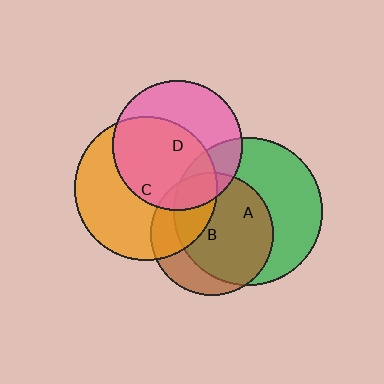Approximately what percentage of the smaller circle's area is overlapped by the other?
Approximately 75%.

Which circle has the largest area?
Circle A (green).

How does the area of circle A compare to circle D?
Approximately 1.3 times.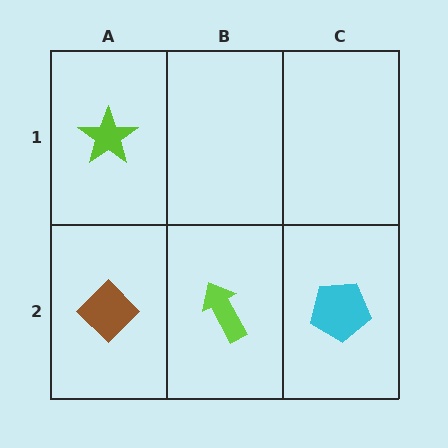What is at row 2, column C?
A cyan pentagon.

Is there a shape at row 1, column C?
No, that cell is empty.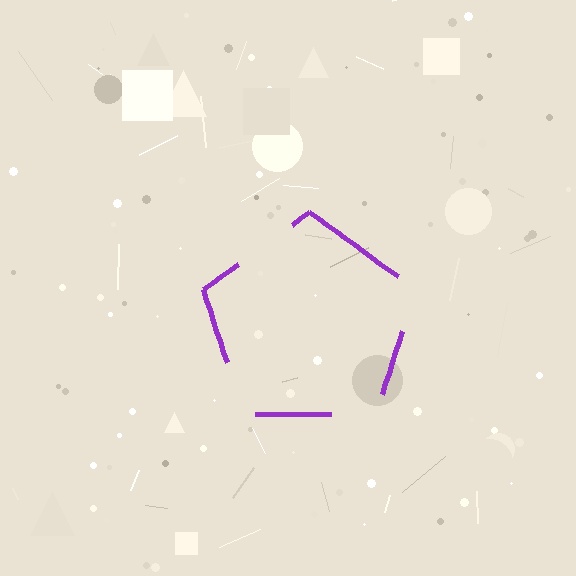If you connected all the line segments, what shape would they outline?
They would outline a pentagon.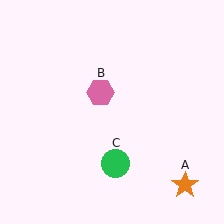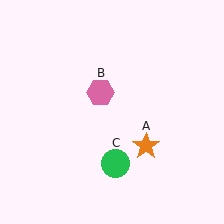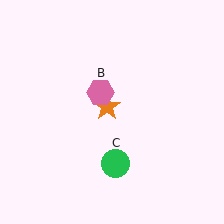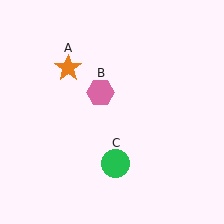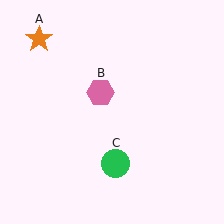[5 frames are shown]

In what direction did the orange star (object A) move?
The orange star (object A) moved up and to the left.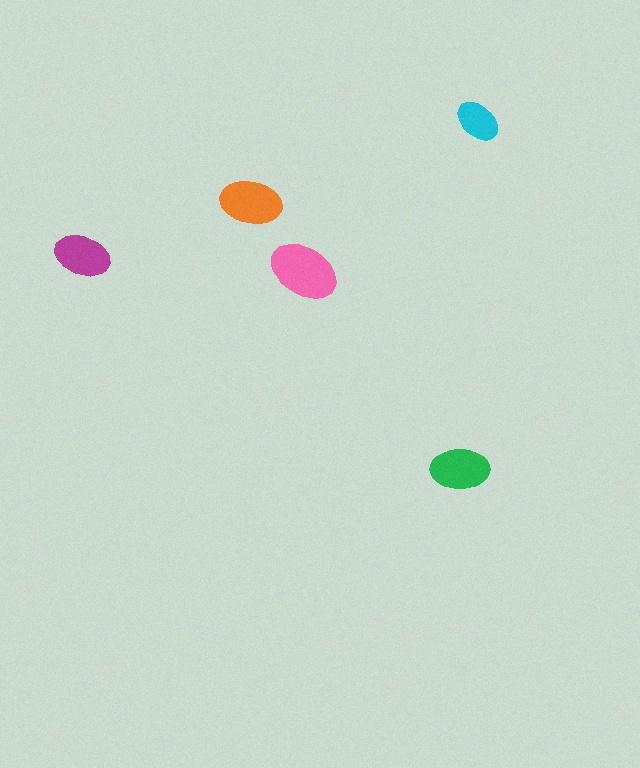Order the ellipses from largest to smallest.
the pink one, the orange one, the green one, the magenta one, the cyan one.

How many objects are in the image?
There are 5 objects in the image.